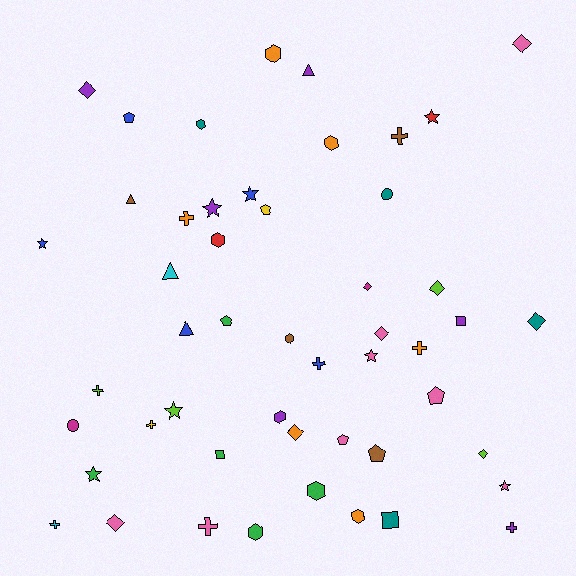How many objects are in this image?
There are 50 objects.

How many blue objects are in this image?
There are 5 blue objects.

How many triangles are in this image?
There are 4 triangles.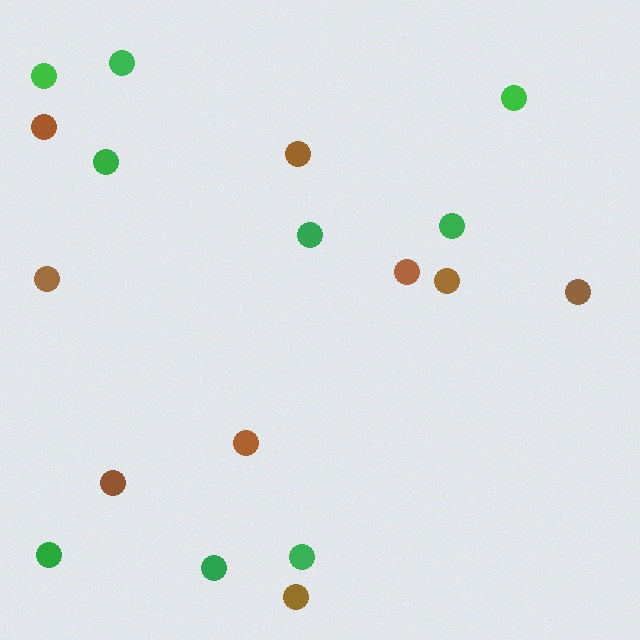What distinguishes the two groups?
There are 2 groups: one group of brown circles (9) and one group of green circles (9).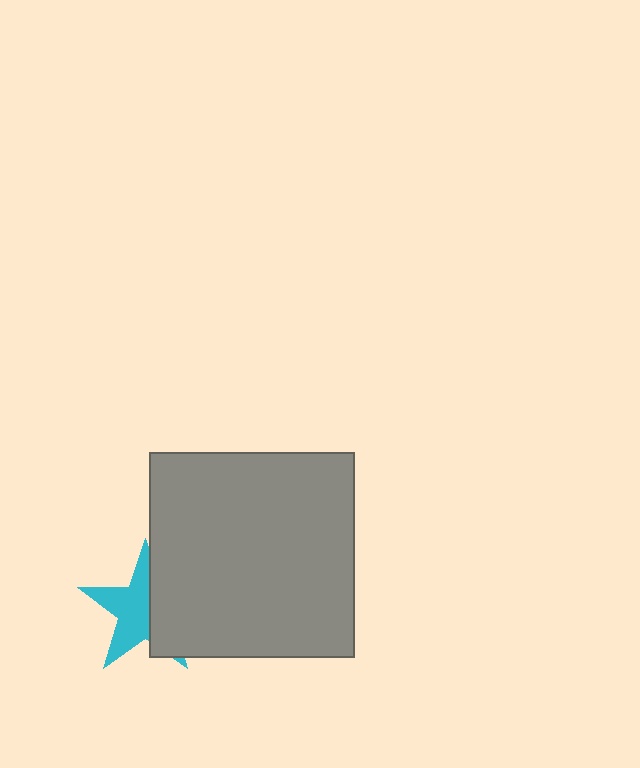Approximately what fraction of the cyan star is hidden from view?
Roughly 43% of the cyan star is hidden behind the gray square.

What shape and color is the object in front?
The object in front is a gray square.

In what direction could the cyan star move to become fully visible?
The cyan star could move left. That would shift it out from behind the gray square entirely.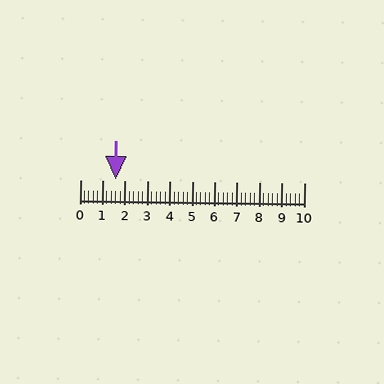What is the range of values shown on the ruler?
The ruler shows values from 0 to 10.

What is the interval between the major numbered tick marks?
The major tick marks are spaced 1 units apart.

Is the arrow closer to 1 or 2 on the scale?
The arrow is closer to 2.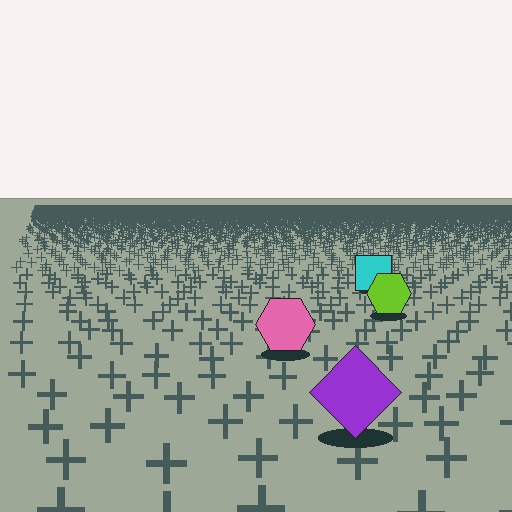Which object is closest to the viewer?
The purple diamond is closest. The texture marks near it are larger and more spread out.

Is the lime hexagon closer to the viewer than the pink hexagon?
No. The pink hexagon is closer — you can tell from the texture gradient: the ground texture is coarser near it.